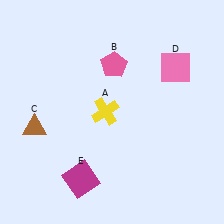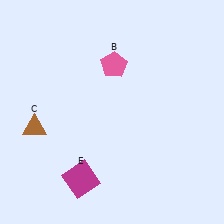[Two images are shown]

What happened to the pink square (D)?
The pink square (D) was removed in Image 2. It was in the top-right area of Image 1.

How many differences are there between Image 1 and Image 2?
There are 2 differences between the two images.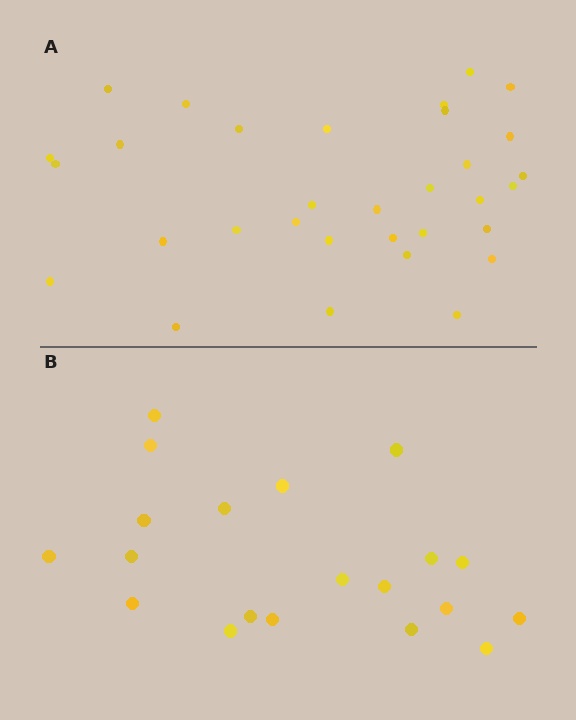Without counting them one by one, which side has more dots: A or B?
Region A (the top region) has more dots.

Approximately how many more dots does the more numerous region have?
Region A has roughly 12 or so more dots than region B.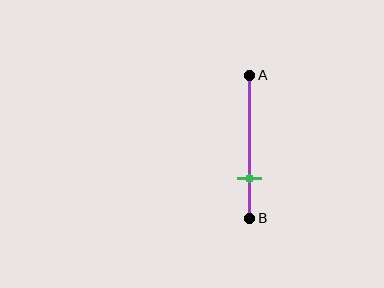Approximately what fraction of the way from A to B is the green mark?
The green mark is approximately 70% of the way from A to B.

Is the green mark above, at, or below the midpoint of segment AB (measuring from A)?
The green mark is below the midpoint of segment AB.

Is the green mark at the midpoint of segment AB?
No, the mark is at about 70% from A, not at the 50% midpoint.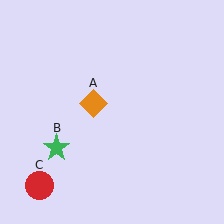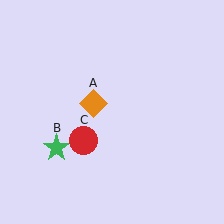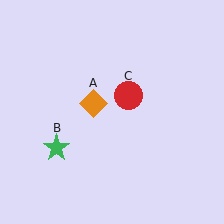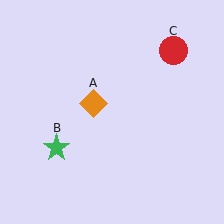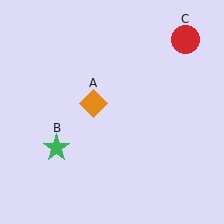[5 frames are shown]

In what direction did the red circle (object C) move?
The red circle (object C) moved up and to the right.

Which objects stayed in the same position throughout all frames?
Orange diamond (object A) and green star (object B) remained stationary.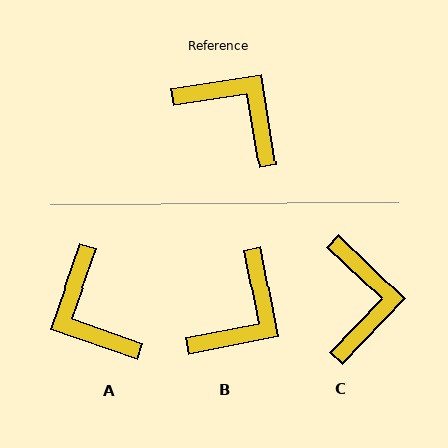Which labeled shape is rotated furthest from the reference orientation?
A, about 152 degrees away.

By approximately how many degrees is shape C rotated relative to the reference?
Approximately 53 degrees clockwise.